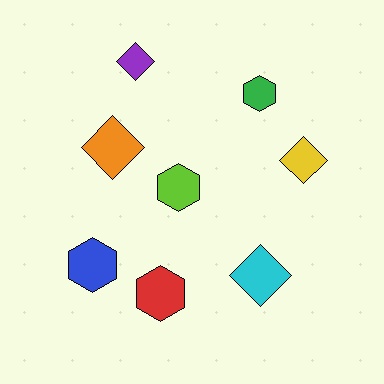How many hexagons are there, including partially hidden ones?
There are 4 hexagons.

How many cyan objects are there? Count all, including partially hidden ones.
There is 1 cyan object.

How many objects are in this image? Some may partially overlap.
There are 8 objects.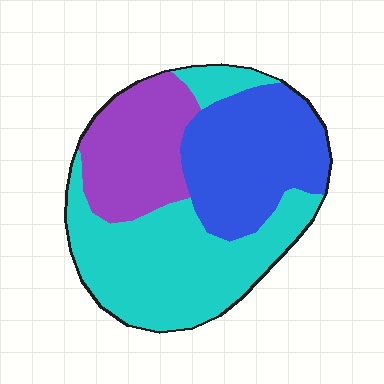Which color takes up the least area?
Purple, at roughly 25%.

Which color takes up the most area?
Cyan, at roughly 45%.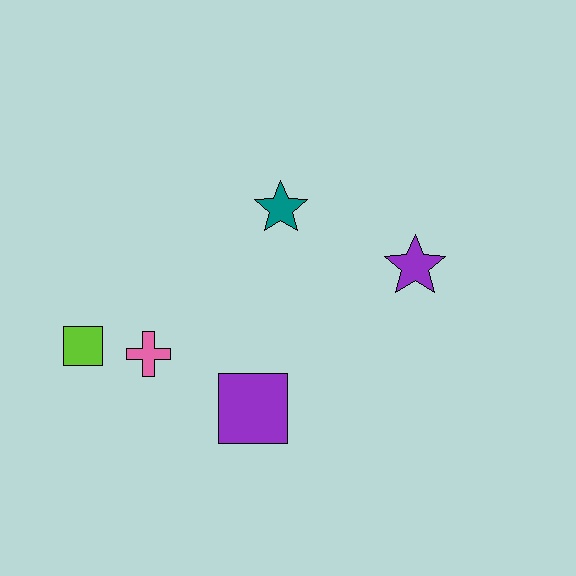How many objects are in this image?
There are 5 objects.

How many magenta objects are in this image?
There are no magenta objects.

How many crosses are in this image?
There is 1 cross.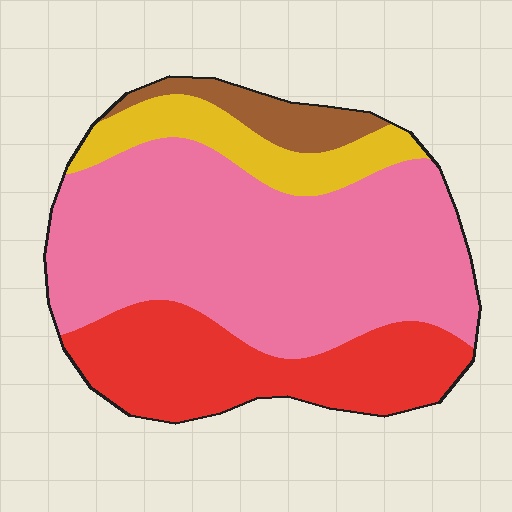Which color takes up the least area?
Brown, at roughly 5%.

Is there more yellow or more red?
Red.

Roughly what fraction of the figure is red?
Red takes up about one quarter (1/4) of the figure.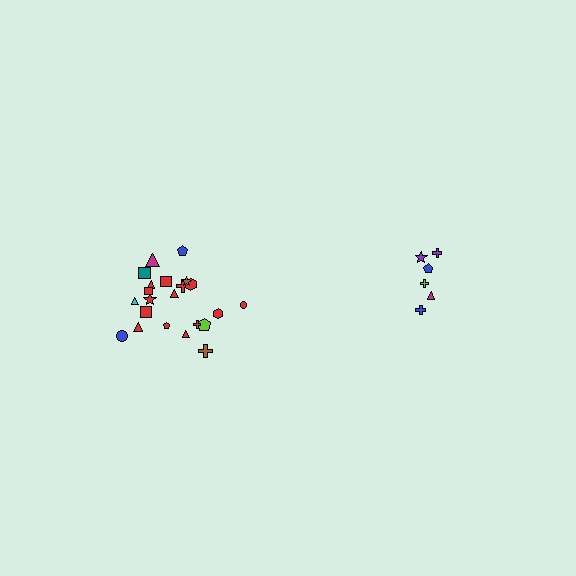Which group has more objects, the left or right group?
The left group.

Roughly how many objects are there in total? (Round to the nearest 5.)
Roughly 30 objects in total.